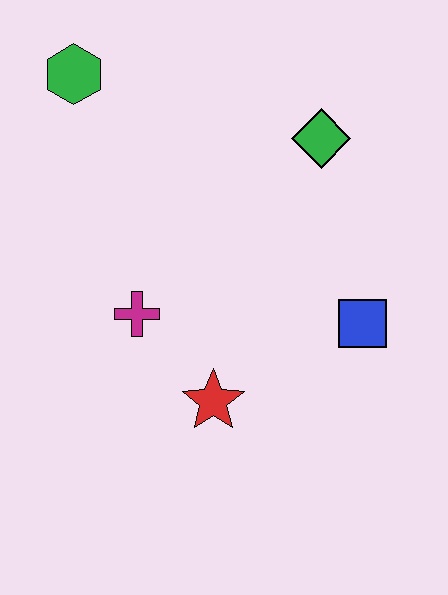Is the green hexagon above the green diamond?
Yes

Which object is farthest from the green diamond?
The red star is farthest from the green diamond.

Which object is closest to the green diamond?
The blue square is closest to the green diamond.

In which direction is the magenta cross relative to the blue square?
The magenta cross is to the left of the blue square.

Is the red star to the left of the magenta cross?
No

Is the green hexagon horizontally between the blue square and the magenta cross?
No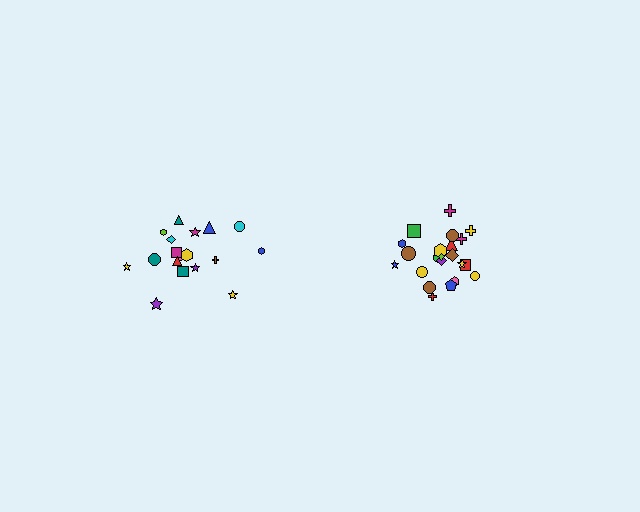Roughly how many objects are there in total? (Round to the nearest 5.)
Roughly 40 objects in total.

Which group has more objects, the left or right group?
The right group.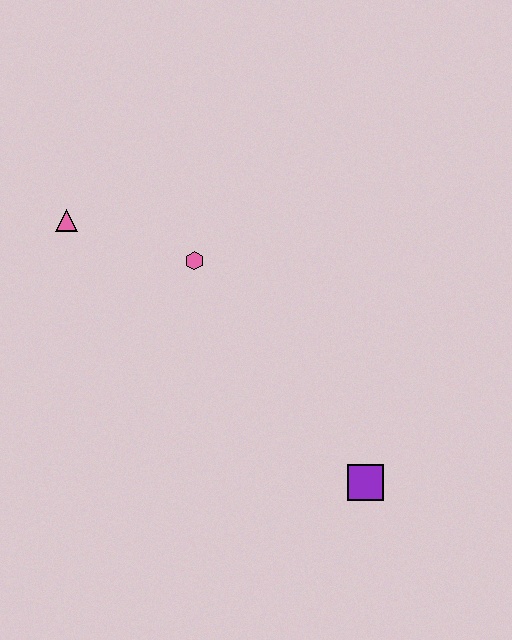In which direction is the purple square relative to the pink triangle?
The purple square is to the right of the pink triangle.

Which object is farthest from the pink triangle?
The purple square is farthest from the pink triangle.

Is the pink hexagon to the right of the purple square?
No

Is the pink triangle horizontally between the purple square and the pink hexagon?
No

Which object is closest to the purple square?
The pink hexagon is closest to the purple square.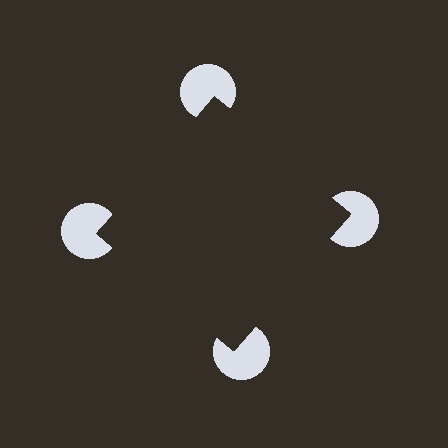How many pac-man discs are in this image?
There are 4 — one at each vertex of the illusory square.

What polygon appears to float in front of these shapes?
An illusory square — its edges are inferred from the aligned wedge cuts in the pac-man discs, not physically drawn.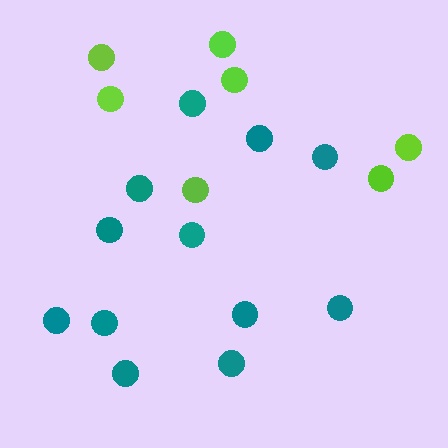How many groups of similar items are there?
There are 2 groups: one group of lime circles (7) and one group of teal circles (12).